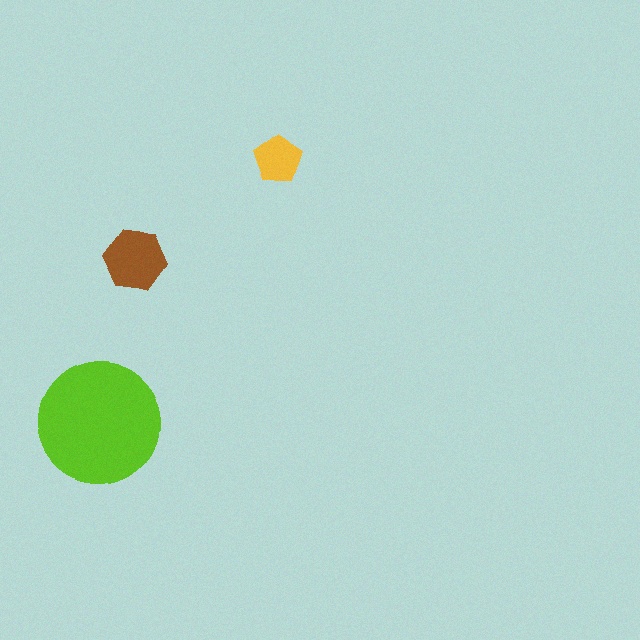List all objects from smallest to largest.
The yellow pentagon, the brown hexagon, the lime circle.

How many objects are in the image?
There are 3 objects in the image.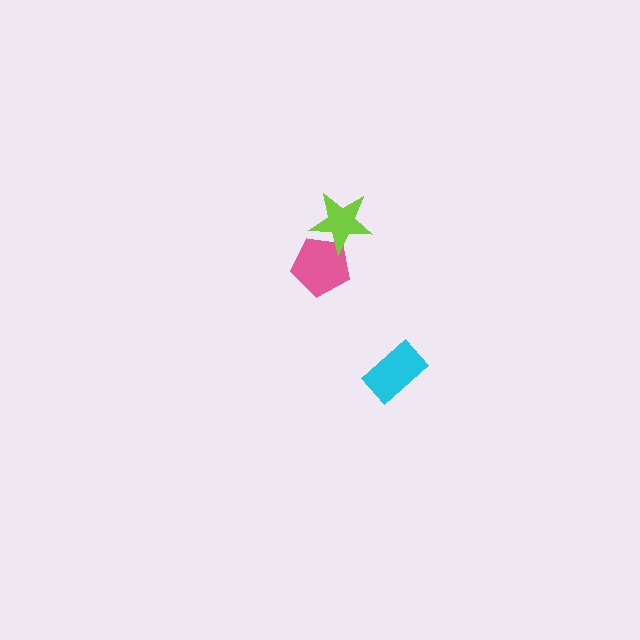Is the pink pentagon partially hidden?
Yes, it is partially covered by another shape.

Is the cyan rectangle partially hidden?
No, no other shape covers it.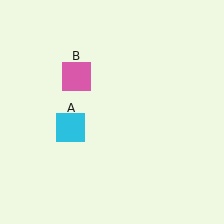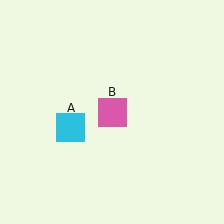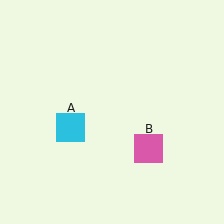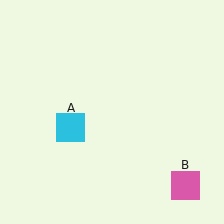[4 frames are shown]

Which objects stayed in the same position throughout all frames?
Cyan square (object A) remained stationary.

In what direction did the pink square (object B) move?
The pink square (object B) moved down and to the right.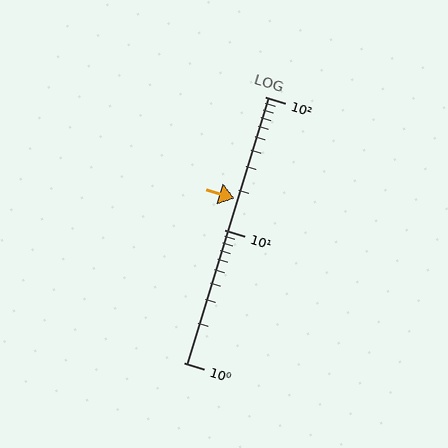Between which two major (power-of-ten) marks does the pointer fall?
The pointer is between 10 and 100.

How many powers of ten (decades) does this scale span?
The scale spans 2 decades, from 1 to 100.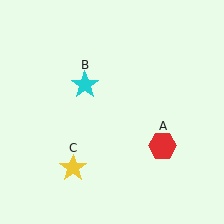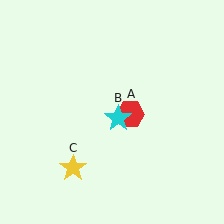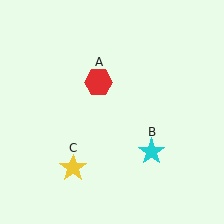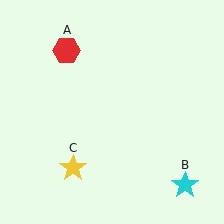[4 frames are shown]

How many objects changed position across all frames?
2 objects changed position: red hexagon (object A), cyan star (object B).